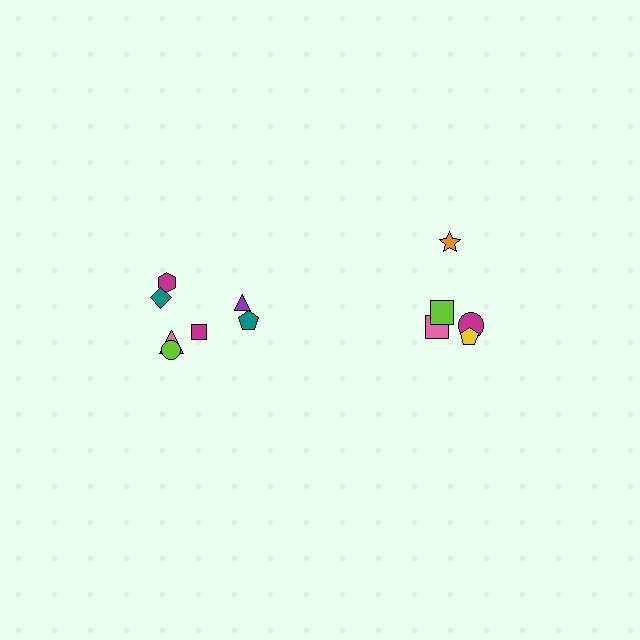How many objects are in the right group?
There are 5 objects.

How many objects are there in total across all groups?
There are 12 objects.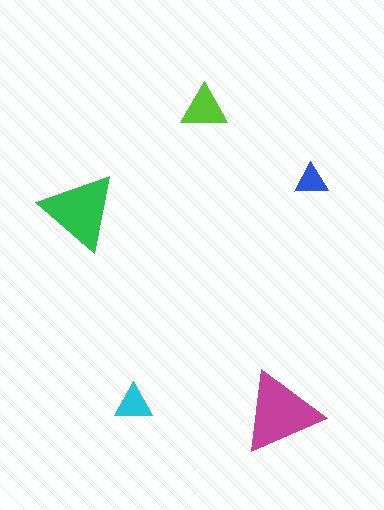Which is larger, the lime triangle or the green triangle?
The green one.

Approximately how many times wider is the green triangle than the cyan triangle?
About 2 times wider.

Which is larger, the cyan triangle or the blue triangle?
The cyan one.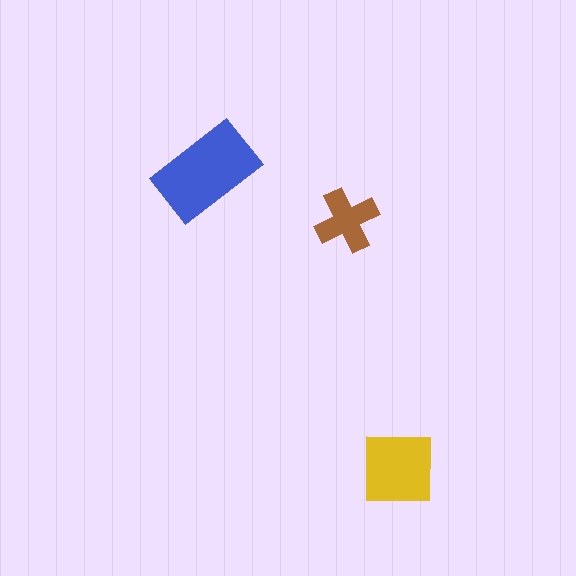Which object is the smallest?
The brown cross.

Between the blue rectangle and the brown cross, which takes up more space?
The blue rectangle.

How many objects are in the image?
There are 3 objects in the image.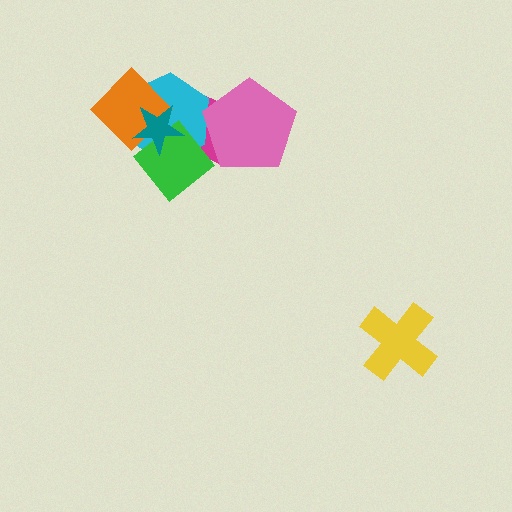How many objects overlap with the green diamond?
4 objects overlap with the green diamond.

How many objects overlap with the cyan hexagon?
5 objects overlap with the cyan hexagon.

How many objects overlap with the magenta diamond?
4 objects overlap with the magenta diamond.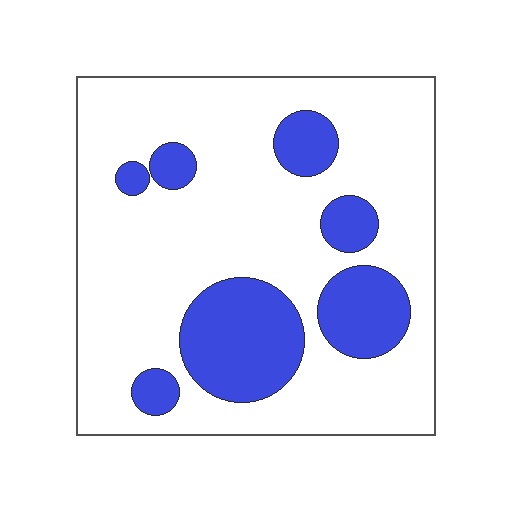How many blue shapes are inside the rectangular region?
7.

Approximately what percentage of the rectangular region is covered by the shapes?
Approximately 25%.